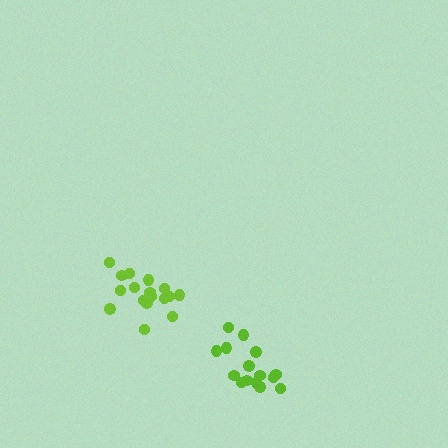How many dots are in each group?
Group 1: 17 dots, Group 2: 15 dots (32 total).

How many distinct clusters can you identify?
There are 2 distinct clusters.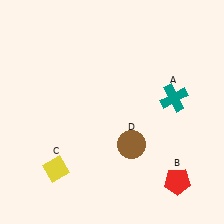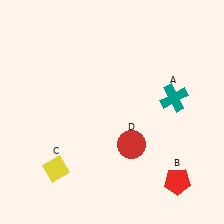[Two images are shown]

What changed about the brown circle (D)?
In Image 1, D is brown. In Image 2, it changed to red.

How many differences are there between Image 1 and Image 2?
There is 1 difference between the two images.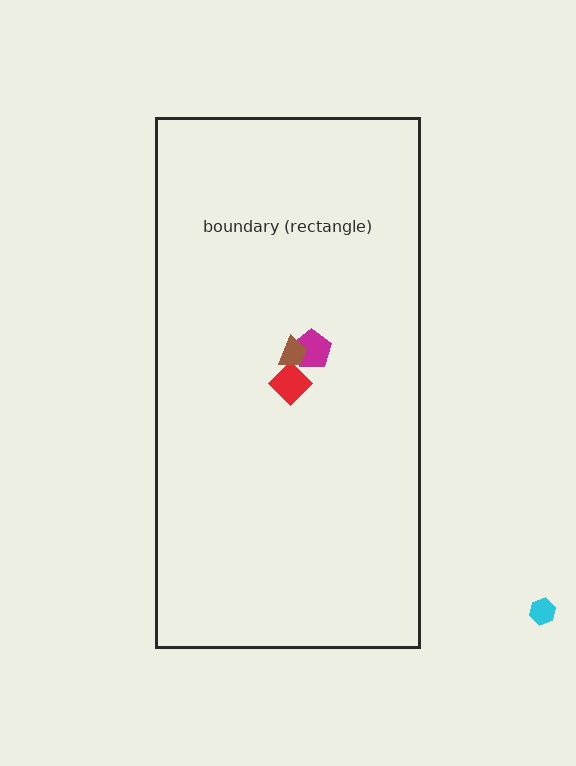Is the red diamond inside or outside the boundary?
Inside.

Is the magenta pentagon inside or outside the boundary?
Inside.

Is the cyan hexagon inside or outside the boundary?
Outside.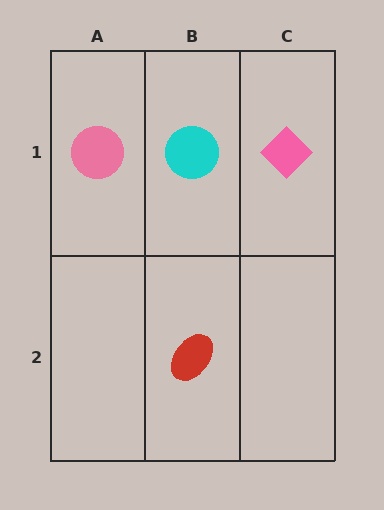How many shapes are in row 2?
1 shape.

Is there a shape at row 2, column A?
No, that cell is empty.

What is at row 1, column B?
A cyan circle.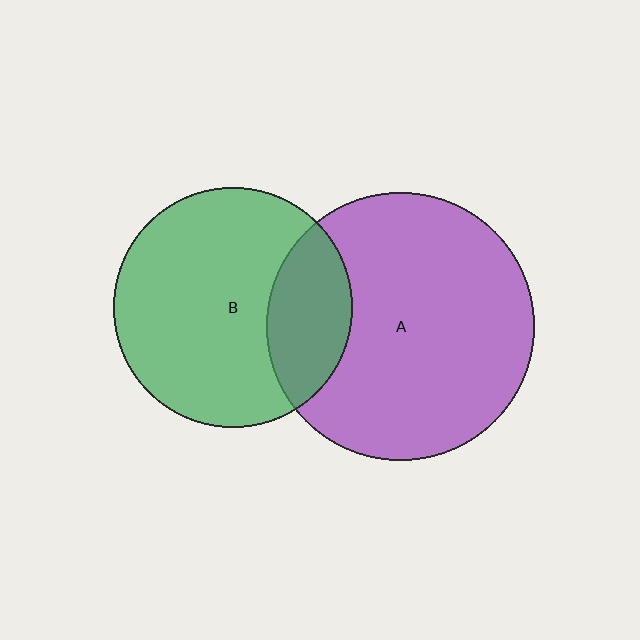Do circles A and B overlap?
Yes.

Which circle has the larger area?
Circle A (purple).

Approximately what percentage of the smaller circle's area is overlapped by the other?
Approximately 25%.